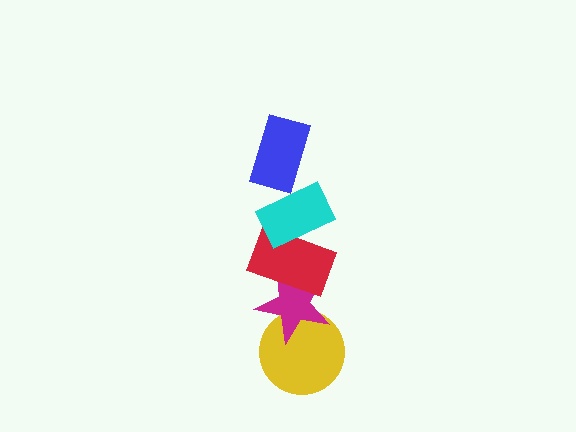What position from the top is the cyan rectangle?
The cyan rectangle is 2nd from the top.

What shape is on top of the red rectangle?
The cyan rectangle is on top of the red rectangle.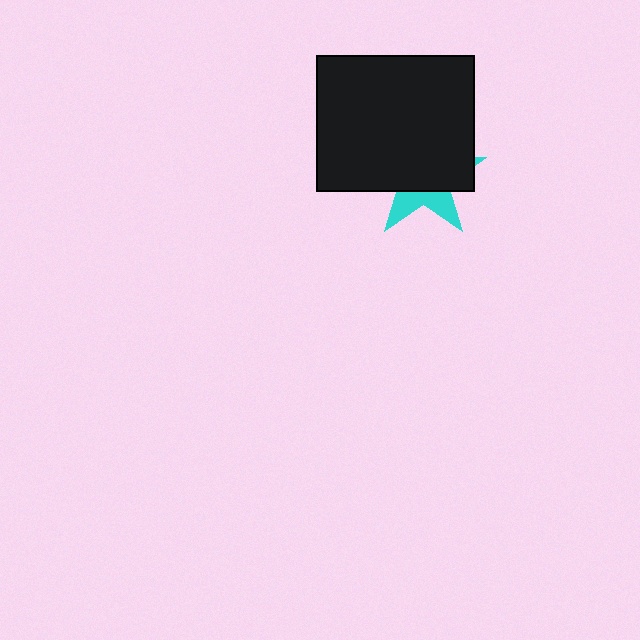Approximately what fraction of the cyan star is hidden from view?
Roughly 68% of the cyan star is hidden behind the black rectangle.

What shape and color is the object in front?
The object in front is a black rectangle.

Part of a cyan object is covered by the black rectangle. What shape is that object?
It is a star.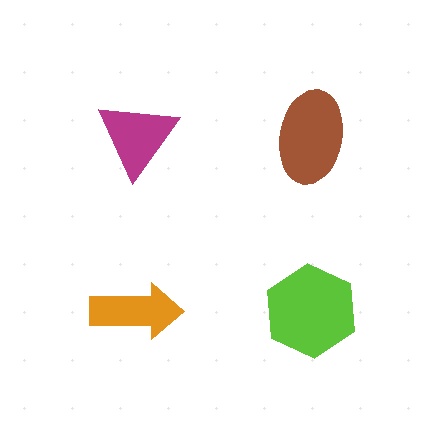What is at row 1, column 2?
A brown ellipse.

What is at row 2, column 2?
A lime hexagon.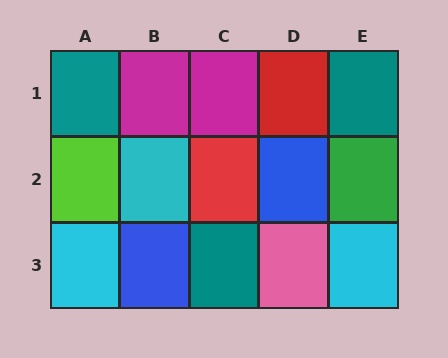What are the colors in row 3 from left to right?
Cyan, blue, teal, pink, cyan.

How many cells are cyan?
3 cells are cyan.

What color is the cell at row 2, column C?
Red.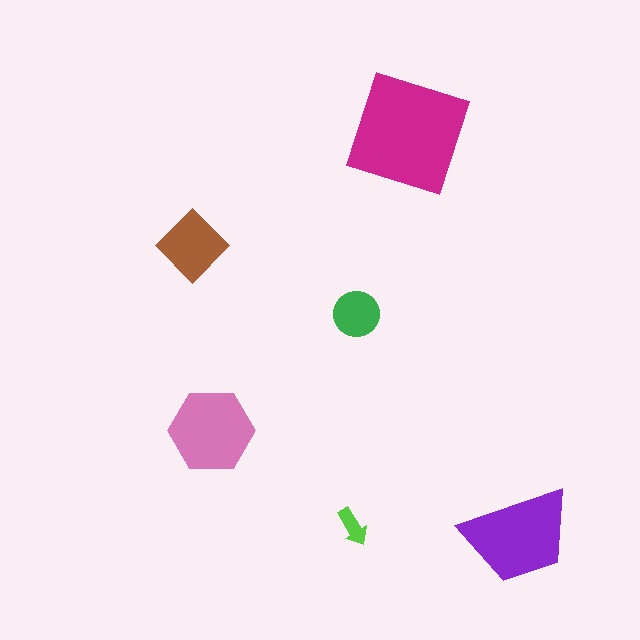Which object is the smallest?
The lime arrow.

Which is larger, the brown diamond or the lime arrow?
The brown diamond.